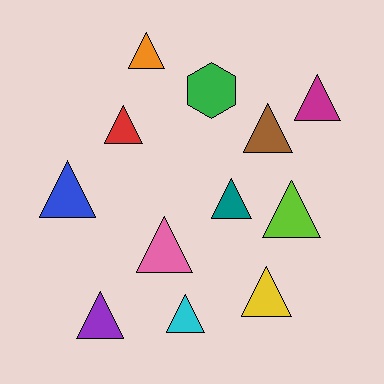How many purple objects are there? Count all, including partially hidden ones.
There is 1 purple object.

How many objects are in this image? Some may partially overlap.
There are 12 objects.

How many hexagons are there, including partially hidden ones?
There is 1 hexagon.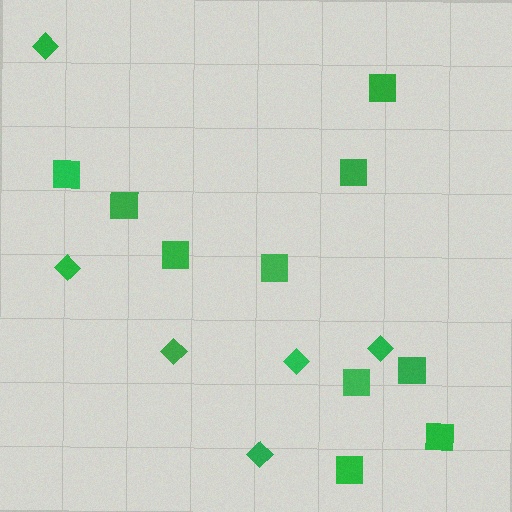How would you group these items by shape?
There are 2 groups: one group of diamonds (6) and one group of squares (10).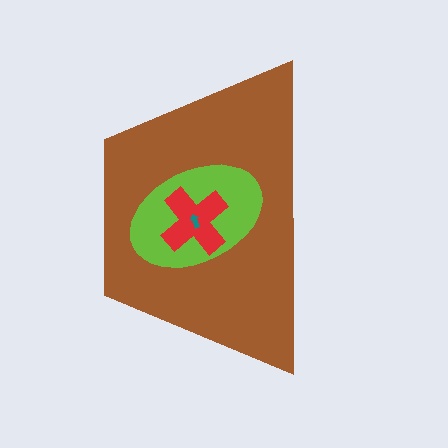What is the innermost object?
The teal arrow.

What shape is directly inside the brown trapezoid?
The lime ellipse.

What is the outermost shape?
The brown trapezoid.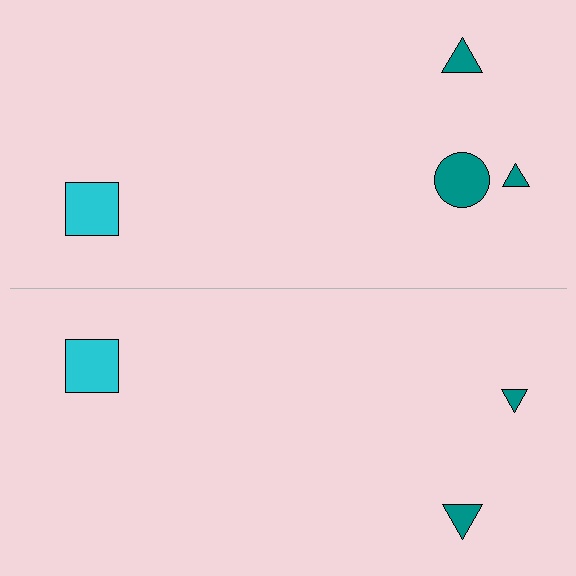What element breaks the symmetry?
A teal circle is missing from the bottom side.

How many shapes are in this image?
There are 7 shapes in this image.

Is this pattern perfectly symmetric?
No, the pattern is not perfectly symmetric. A teal circle is missing from the bottom side.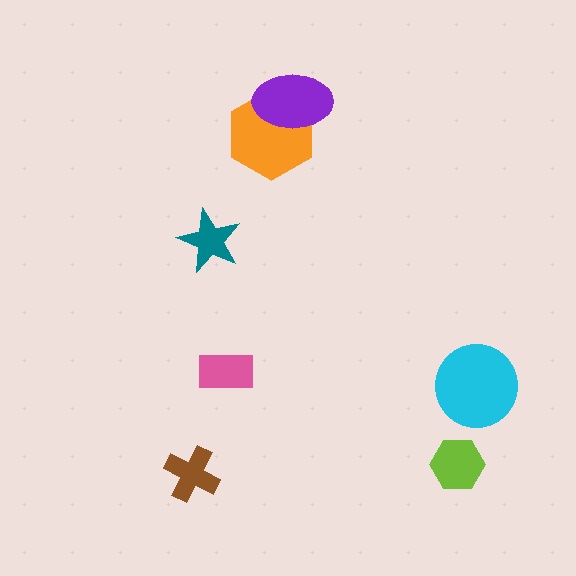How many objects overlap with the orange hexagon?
1 object overlaps with the orange hexagon.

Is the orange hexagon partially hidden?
Yes, it is partially covered by another shape.